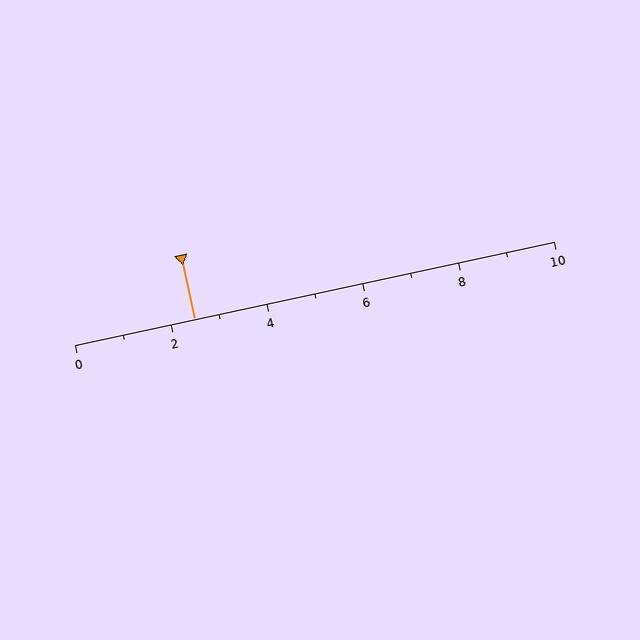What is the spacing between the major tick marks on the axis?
The major ticks are spaced 2 apart.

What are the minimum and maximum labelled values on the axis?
The axis runs from 0 to 10.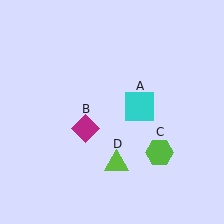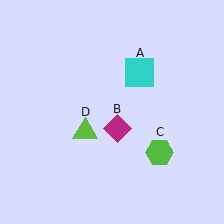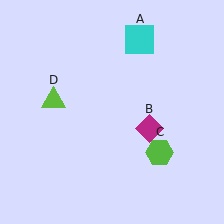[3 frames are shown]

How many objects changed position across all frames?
3 objects changed position: cyan square (object A), magenta diamond (object B), lime triangle (object D).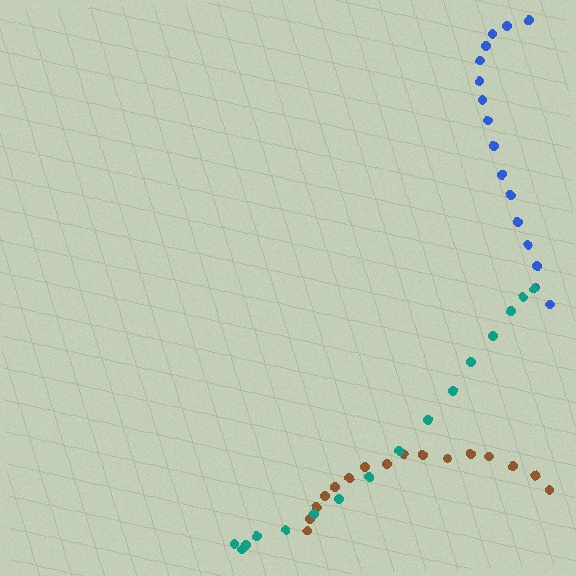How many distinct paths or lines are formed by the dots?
There are 3 distinct paths.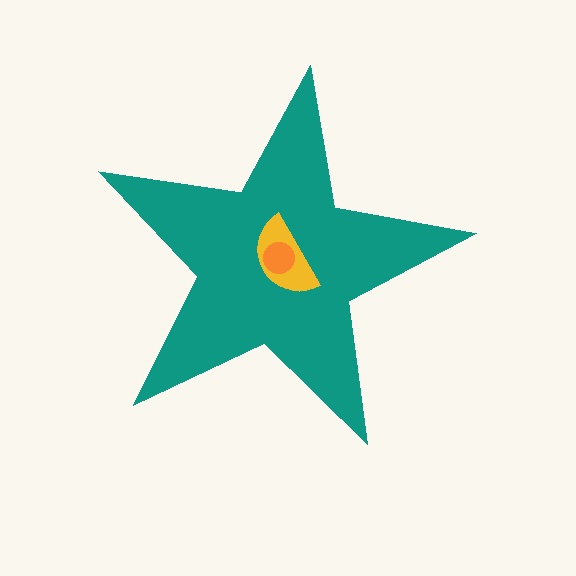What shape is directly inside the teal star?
The yellow semicircle.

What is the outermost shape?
The teal star.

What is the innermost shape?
The orange circle.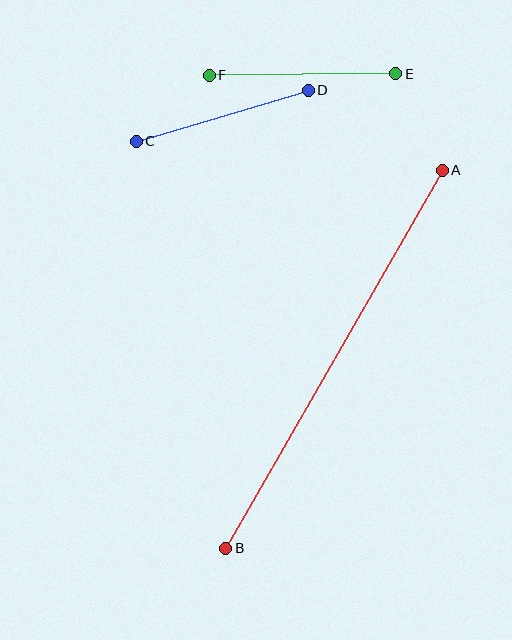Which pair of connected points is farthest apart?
Points A and B are farthest apart.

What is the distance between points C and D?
The distance is approximately 179 pixels.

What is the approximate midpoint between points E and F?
The midpoint is at approximately (302, 74) pixels.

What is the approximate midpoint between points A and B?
The midpoint is at approximately (334, 359) pixels.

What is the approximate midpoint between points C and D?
The midpoint is at approximately (222, 116) pixels.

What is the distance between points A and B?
The distance is approximately 436 pixels.